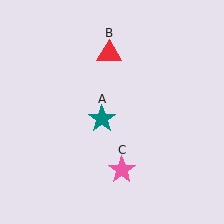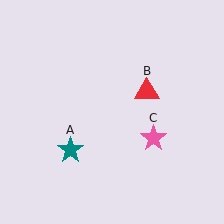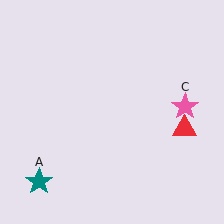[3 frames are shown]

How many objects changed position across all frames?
3 objects changed position: teal star (object A), red triangle (object B), pink star (object C).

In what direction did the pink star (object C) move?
The pink star (object C) moved up and to the right.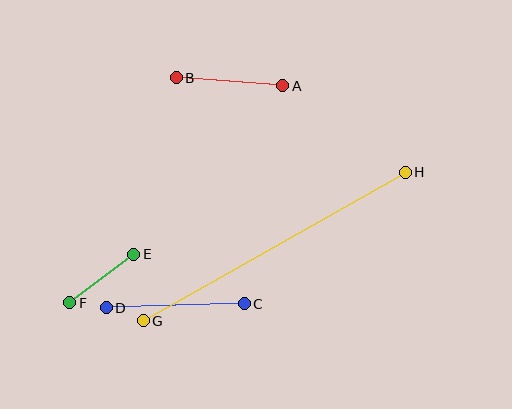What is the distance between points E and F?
The distance is approximately 81 pixels.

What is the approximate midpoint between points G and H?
The midpoint is at approximately (274, 246) pixels.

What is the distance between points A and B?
The distance is approximately 107 pixels.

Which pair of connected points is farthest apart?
Points G and H are farthest apart.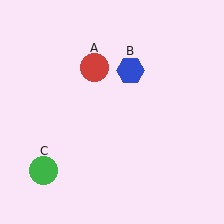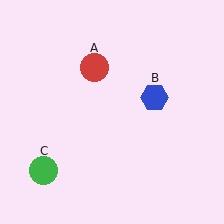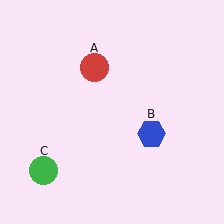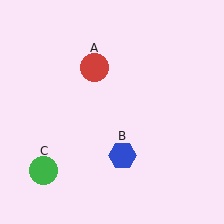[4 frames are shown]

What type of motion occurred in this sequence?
The blue hexagon (object B) rotated clockwise around the center of the scene.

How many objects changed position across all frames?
1 object changed position: blue hexagon (object B).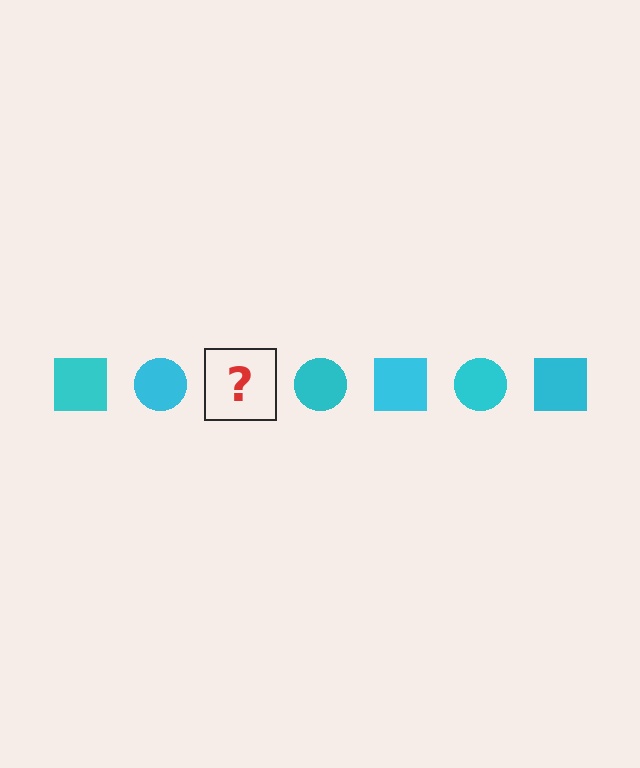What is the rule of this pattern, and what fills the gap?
The rule is that the pattern cycles through square, circle shapes in cyan. The gap should be filled with a cyan square.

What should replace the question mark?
The question mark should be replaced with a cyan square.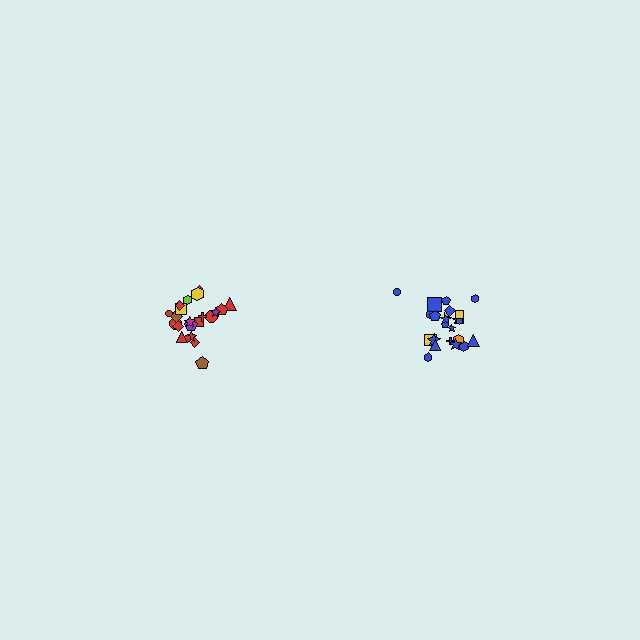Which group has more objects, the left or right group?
The right group.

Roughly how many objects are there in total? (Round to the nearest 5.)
Roughly 45 objects in total.